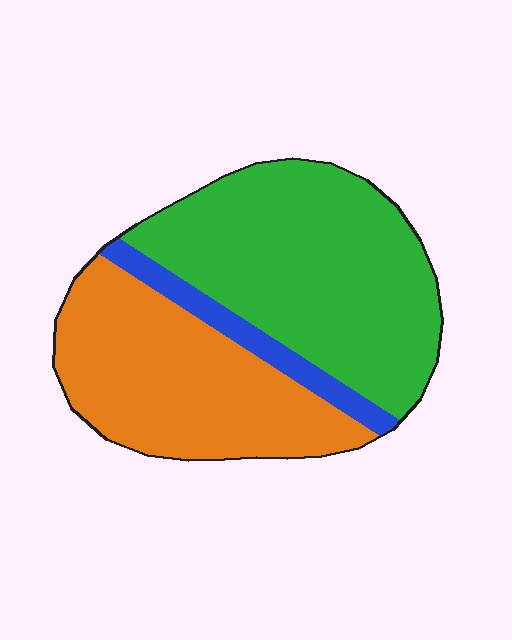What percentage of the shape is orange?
Orange covers around 40% of the shape.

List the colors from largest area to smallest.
From largest to smallest: green, orange, blue.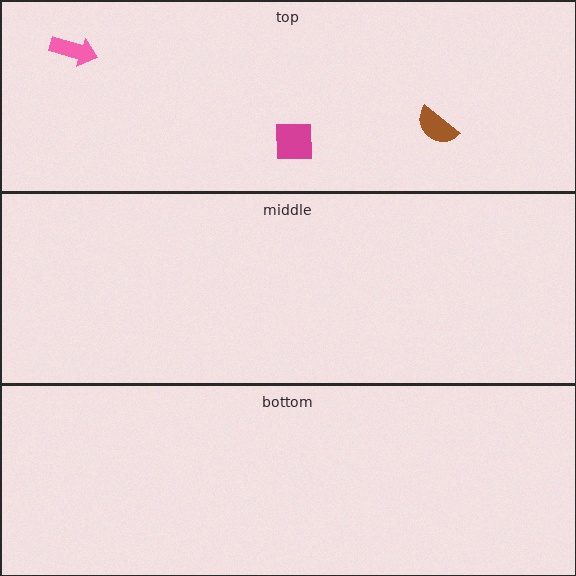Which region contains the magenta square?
The top region.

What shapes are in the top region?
The brown semicircle, the pink arrow, the magenta square.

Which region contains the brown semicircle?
The top region.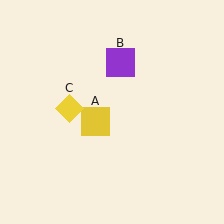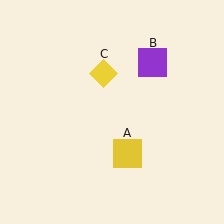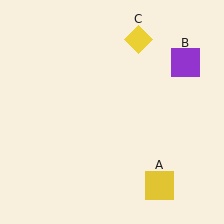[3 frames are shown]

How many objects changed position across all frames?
3 objects changed position: yellow square (object A), purple square (object B), yellow diamond (object C).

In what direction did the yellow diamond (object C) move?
The yellow diamond (object C) moved up and to the right.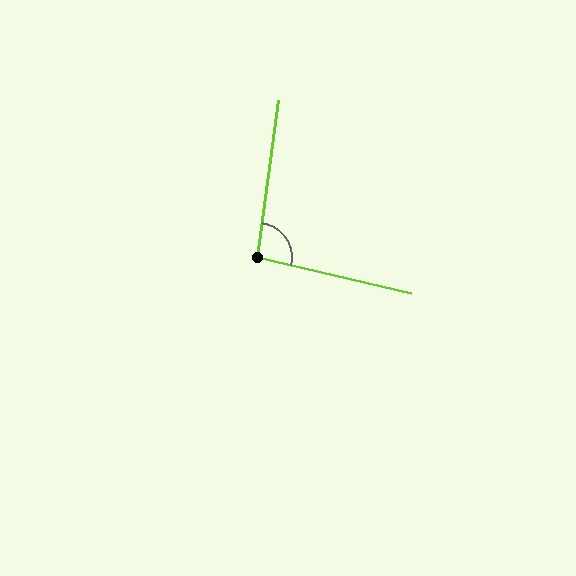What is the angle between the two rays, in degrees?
Approximately 96 degrees.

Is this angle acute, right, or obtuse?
It is obtuse.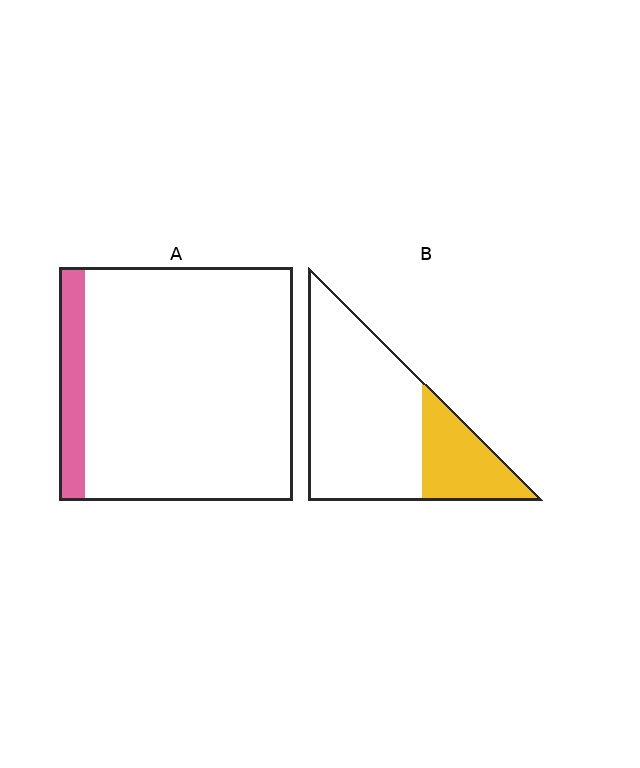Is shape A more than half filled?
No.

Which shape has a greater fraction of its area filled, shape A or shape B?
Shape B.